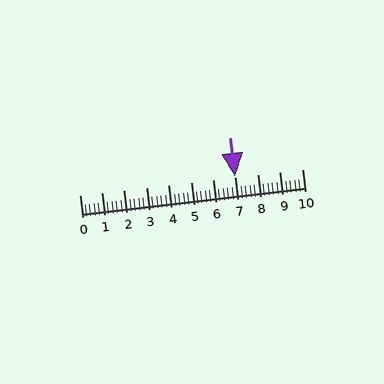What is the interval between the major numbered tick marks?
The major tick marks are spaced 1 units apart.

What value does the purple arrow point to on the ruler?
The purple arrow points to approximately 7.0.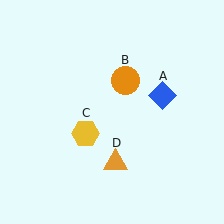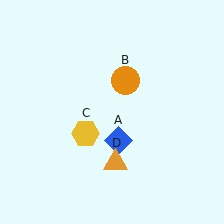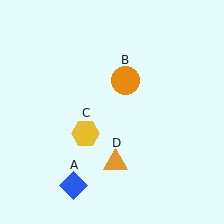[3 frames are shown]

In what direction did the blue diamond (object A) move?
The blue diamond (object A) moved down and to the left.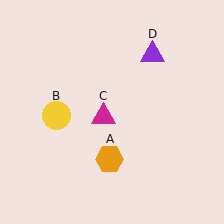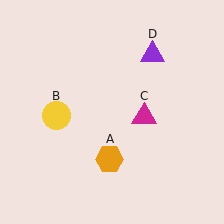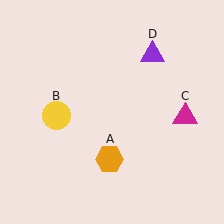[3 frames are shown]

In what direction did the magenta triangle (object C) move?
The magenta triangle (object C) moved right.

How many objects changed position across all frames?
1 object changed position: magenta triangle (object C).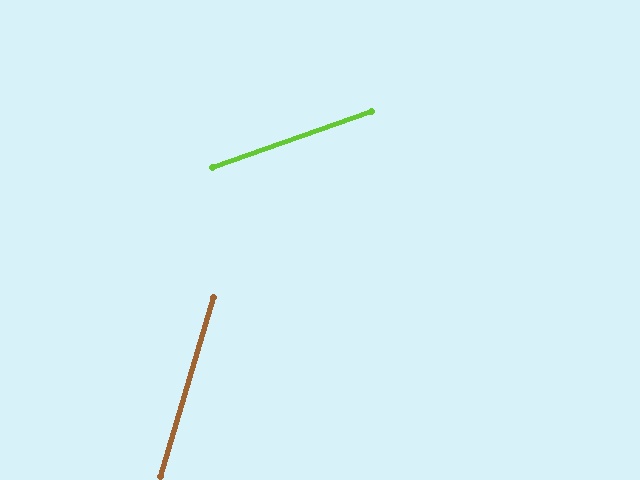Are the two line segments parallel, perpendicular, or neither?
Neither parallel nor perpendicular — they differ by about 54°.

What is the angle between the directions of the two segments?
Approximately 54 degrees.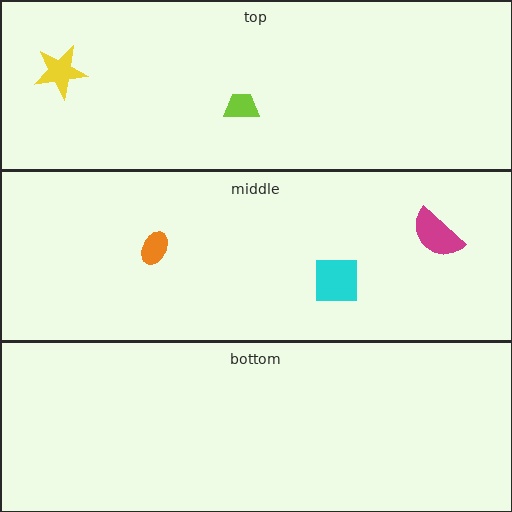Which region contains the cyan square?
The middle region.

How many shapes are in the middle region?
3.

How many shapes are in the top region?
2.